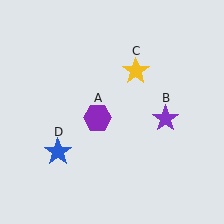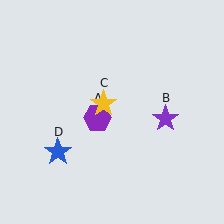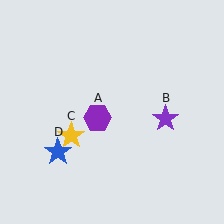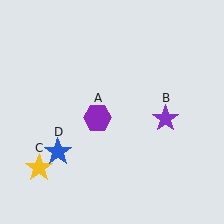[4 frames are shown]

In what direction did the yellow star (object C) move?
The yellow star (object C) moved down and to the left.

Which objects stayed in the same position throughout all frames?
Purple hexagon (object A) and purple star (object B) and blue star (object D) remained stationary.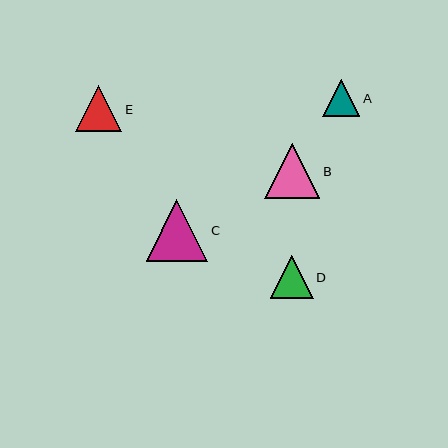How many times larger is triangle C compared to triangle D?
Triangle C is approximately 1.4 times the size of triangle D.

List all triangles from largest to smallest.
From largest to smallest: C, B, E, D, A.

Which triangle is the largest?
Triangle C is the largest with a size of approximately 62 pixels.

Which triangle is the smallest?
Triangle A is the smallest with a size of approximately 37 pixels.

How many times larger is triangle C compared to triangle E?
Triangle C is approximately 1.4 times the size of triangle E.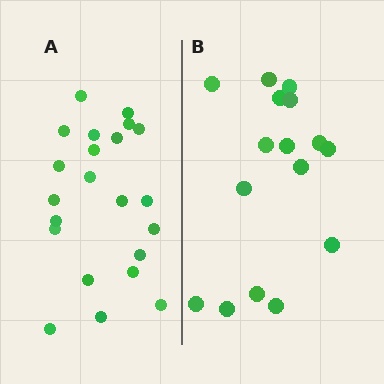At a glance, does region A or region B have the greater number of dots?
Region A (the left region) has more dots.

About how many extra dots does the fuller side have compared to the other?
Region A has about 6 more dots than region B.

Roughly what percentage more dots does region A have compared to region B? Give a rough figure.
About 40% more.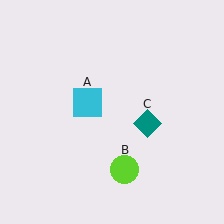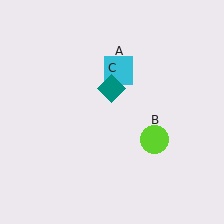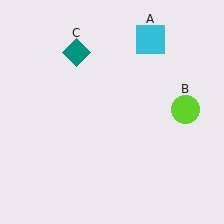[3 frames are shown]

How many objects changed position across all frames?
3 objects changed position: cyan square (object A), lime circle (object B), teal diamond (object C).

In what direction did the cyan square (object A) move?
The cyan square (object A) moved up and to the right.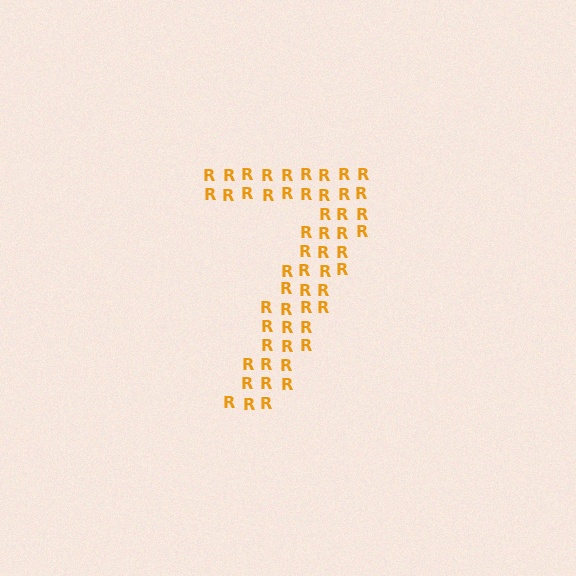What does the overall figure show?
The overall figure shows the digit 7.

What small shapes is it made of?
It is made of small letter R's.